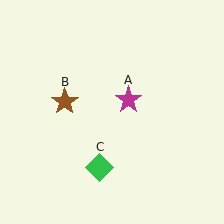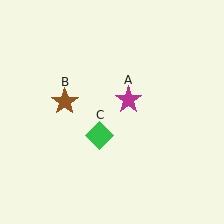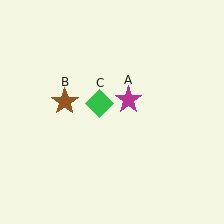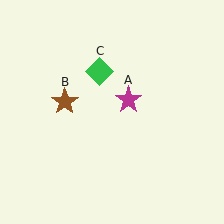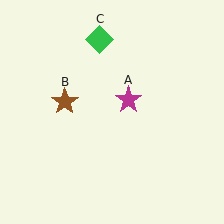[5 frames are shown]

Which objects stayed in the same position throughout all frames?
Magenta star (object A) and brown star (object B) remained stationary.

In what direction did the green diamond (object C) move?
The green diamond (object C) moved up.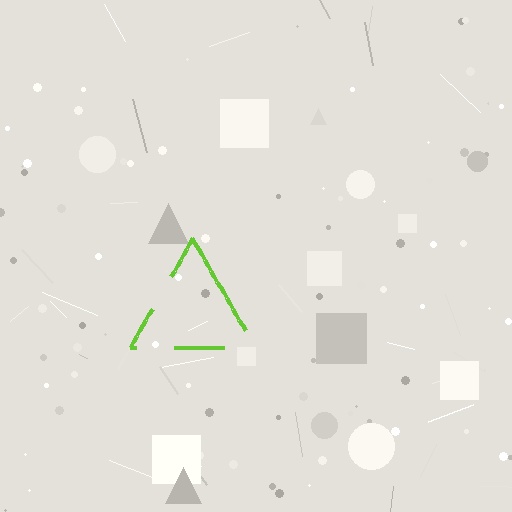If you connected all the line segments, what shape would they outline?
They would outline a triangle.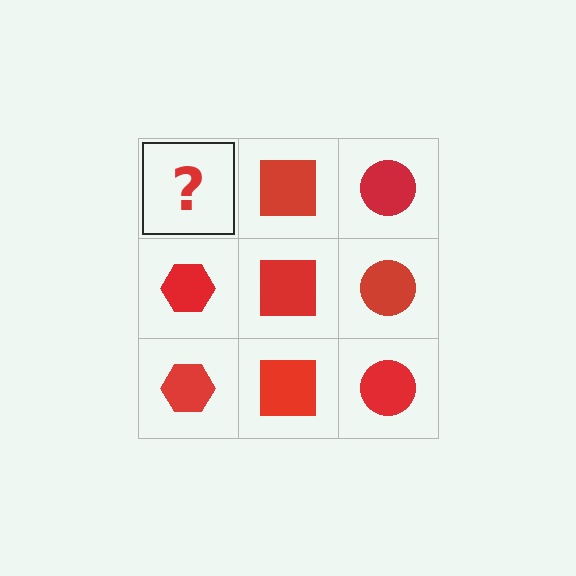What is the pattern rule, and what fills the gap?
The rule is that each column has a consistent shape. The gap should be filled with a red hexagon.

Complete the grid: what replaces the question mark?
The question mark should be replaced with a red hexagon.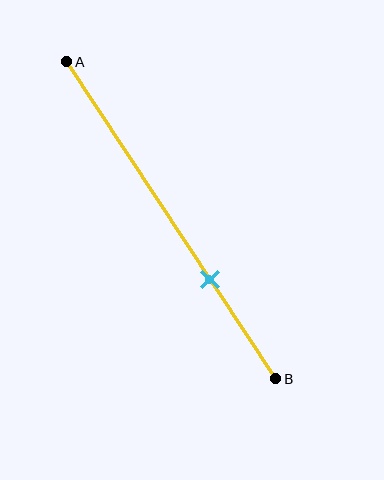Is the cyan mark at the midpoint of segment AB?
No, the mark is at about 70% from A, not at the 50% midpoint.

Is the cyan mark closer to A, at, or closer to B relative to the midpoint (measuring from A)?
The cyan mark is closer to point B than the midpoint of segment AB.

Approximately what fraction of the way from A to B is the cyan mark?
The cyan mark is approximately 70% of the way from A to B.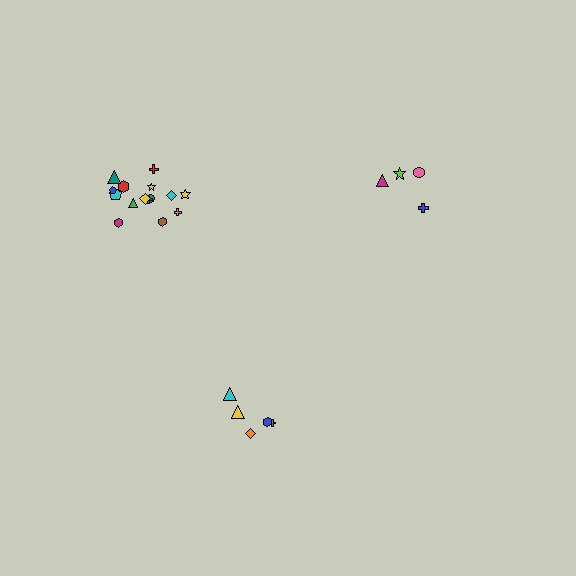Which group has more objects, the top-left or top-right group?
The top-left group.